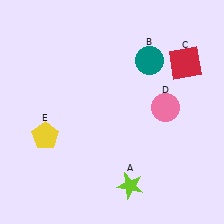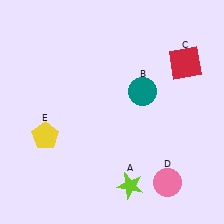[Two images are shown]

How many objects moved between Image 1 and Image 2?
2 objects moved between the two images.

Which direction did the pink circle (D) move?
The pink circle (D) moved down.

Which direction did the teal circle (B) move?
The teal circle (B) moved down.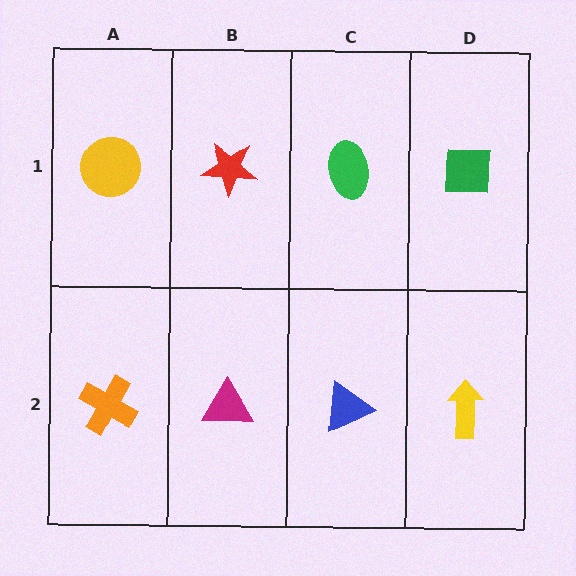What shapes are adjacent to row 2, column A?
A yellow circle (row 1, column A), a magenta triangle (row 2, column B).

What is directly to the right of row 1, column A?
A red star.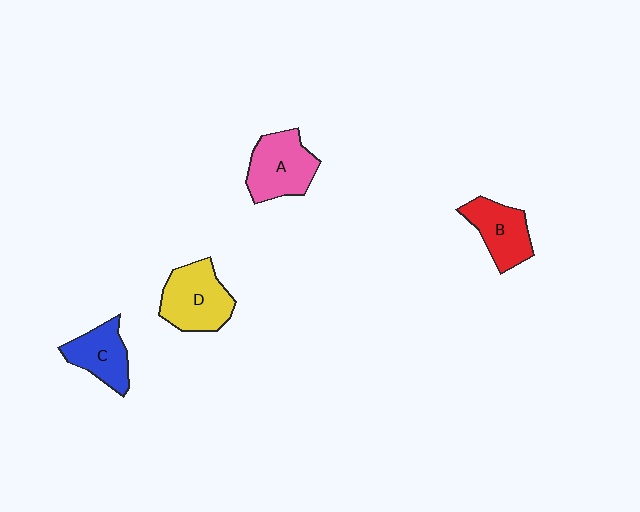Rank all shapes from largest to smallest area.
From largest to smallest: D (yellow), A (pink), B (red), C (blue).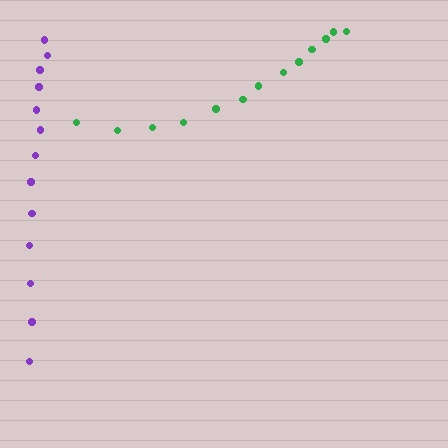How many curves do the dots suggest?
There are 2 distinct paths.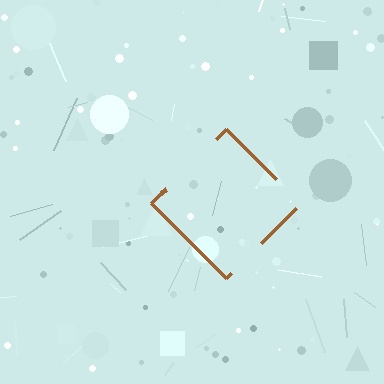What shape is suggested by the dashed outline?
The dashed outline suggests a diamond.